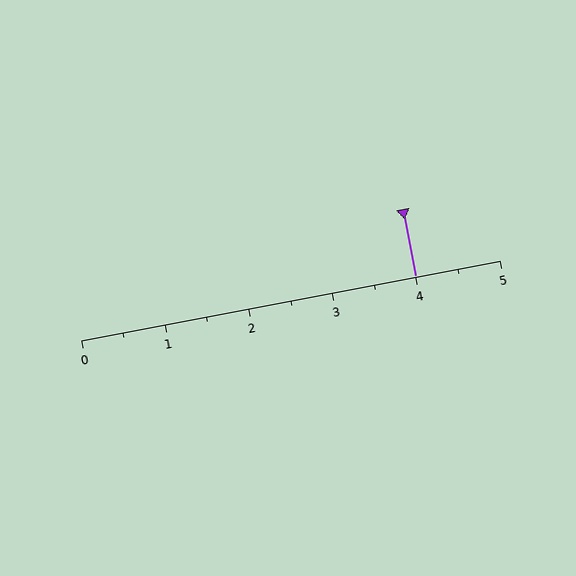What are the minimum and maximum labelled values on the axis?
The axis runs from 0 to 5.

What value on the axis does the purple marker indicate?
The marker indicates approximately 4.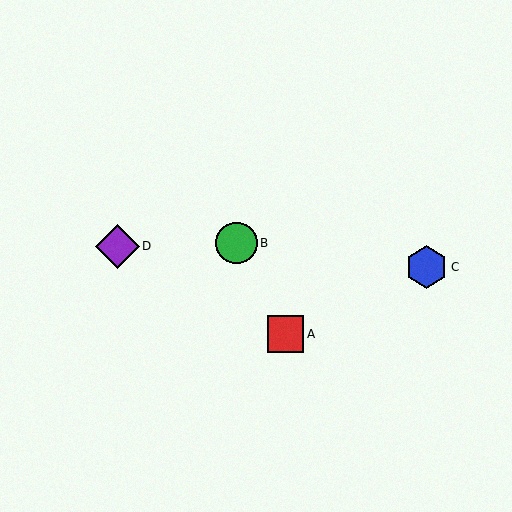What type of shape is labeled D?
Shape D is a purple diamond.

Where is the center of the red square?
The center of the red square is at (285, 334).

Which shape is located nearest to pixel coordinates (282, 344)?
The red square (labeled A) at (285, 334) is nearest to that location.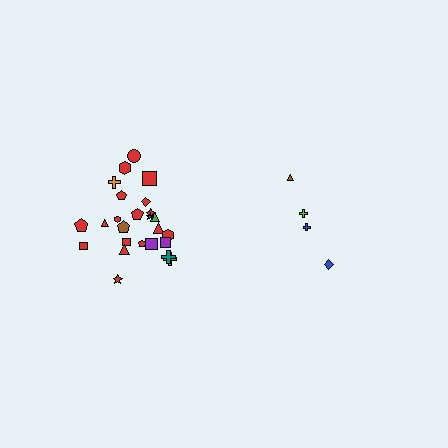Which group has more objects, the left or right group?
The left group.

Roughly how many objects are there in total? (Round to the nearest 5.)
Roughly 30 objects in total.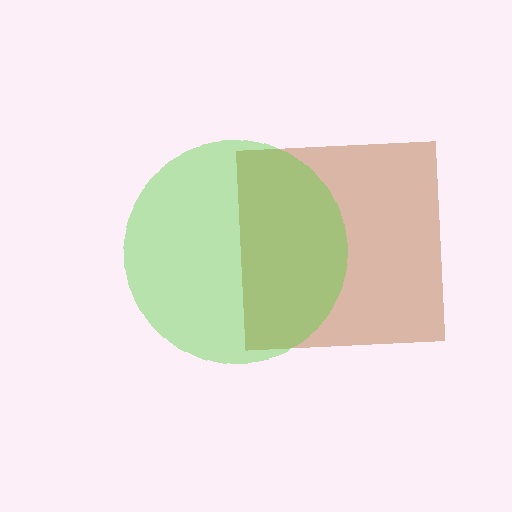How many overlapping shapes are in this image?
There are 2 overlapping shapes in the image.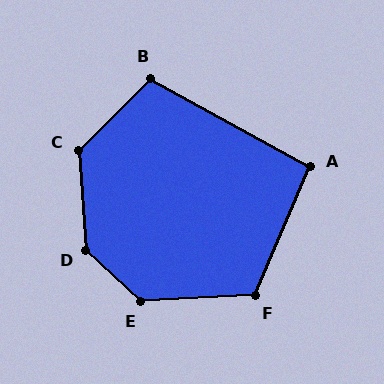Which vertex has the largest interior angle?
D, at approximately 138 degrees.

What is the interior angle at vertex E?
Approximately 133 degrees (obtuse).